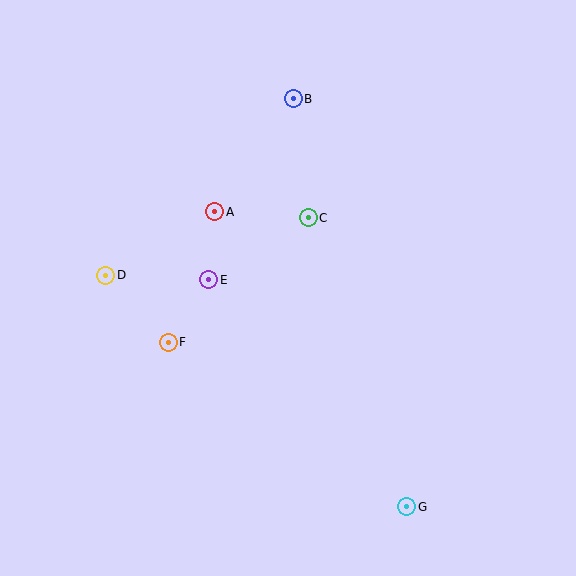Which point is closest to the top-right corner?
Point B is closest to the top-right corner.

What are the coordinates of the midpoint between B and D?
The midpoint between B and D is at (200, 187).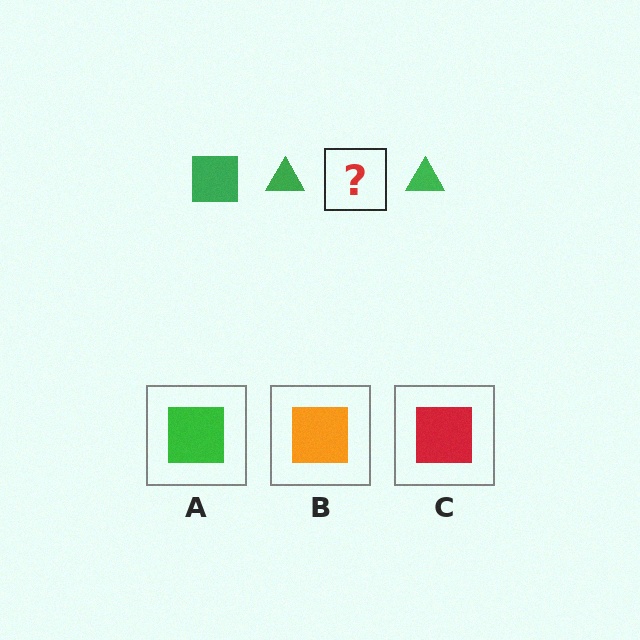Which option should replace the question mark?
Option A.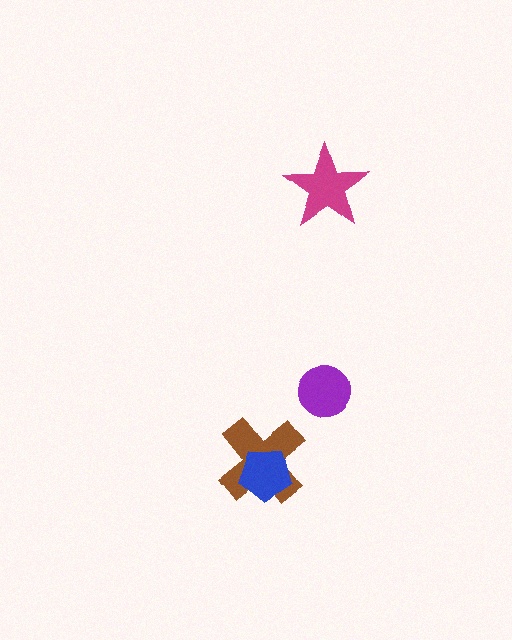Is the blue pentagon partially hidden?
No, no other shape covers it.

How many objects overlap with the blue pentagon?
1 object overlaps with the blue pentagon.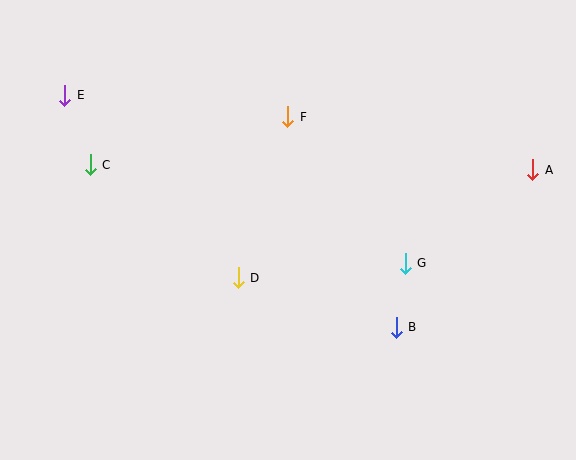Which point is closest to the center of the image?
Point D at (238, 278) is closest to the center.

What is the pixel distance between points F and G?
The distance between F and G is 188 pixels.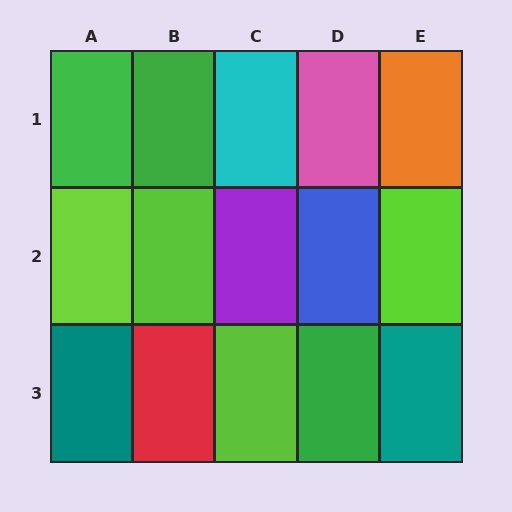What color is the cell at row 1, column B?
Green.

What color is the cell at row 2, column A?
Lime.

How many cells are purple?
1 cell is purple.